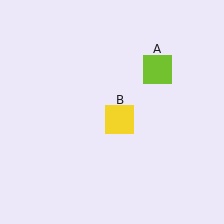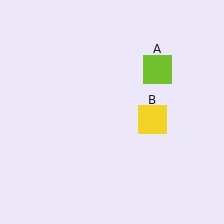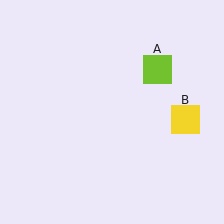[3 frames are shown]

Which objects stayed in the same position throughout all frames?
Lime square (object A) remained stationary.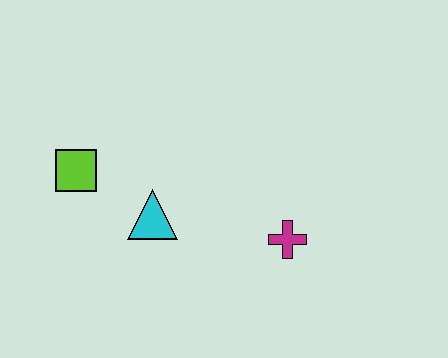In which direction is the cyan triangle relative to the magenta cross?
The cyan triangle is to the left of the magenta cross.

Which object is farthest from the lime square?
The magenta cross is farthest from the lime square.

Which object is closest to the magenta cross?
The cyan triangle is closest to the magenta cross.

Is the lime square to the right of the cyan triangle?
No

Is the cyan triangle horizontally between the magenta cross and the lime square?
Yes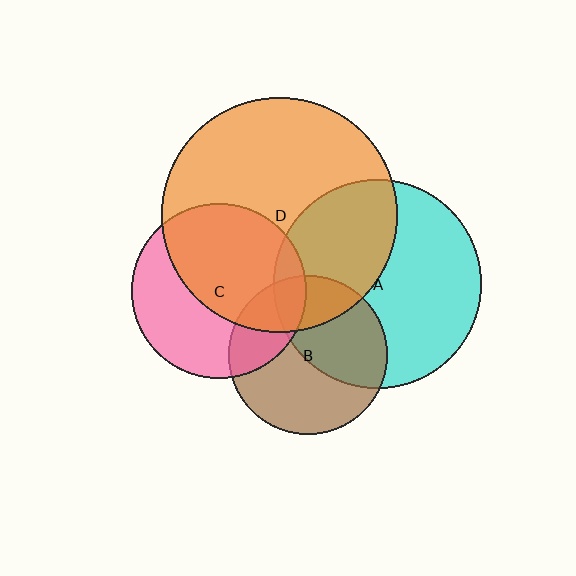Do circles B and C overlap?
Yes.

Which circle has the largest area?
Circle D (orange).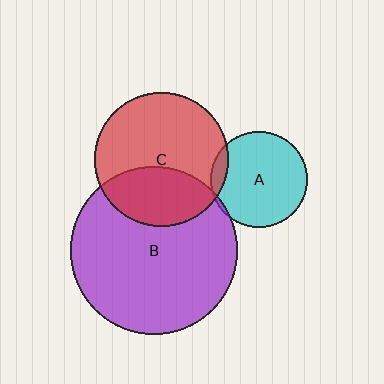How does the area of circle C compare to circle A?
Approximately 1.9 times.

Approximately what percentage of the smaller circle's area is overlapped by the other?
Approximately 5%.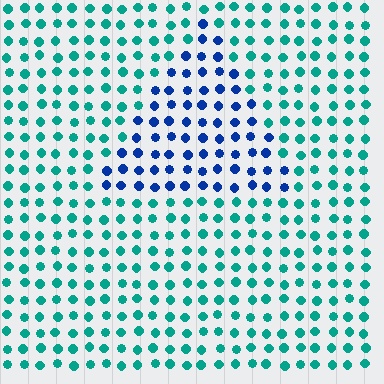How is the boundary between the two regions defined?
The boundary is defined purely by a slight shift in hue (about 51 degrees). Spacing, size, and orientation are identical on both sides.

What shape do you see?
I see a triangle.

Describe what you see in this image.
The image is filled with small teal elements in a uniform arrangement. A triangle-shaped region is visible where the elements are tinted to a slightly different hue, forming a subtle color boundary.